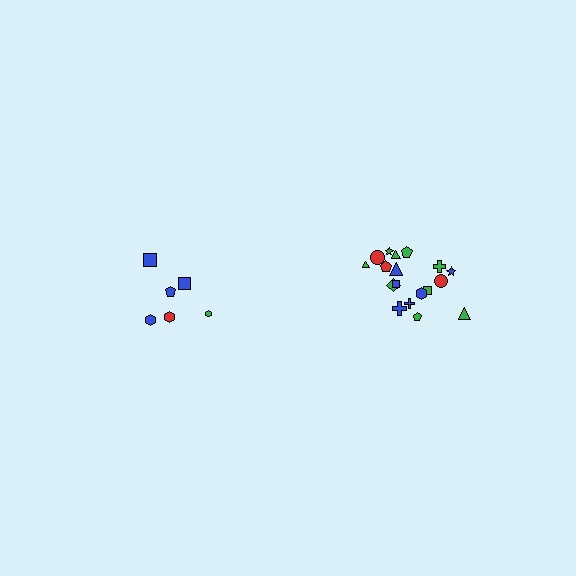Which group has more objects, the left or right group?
The right group.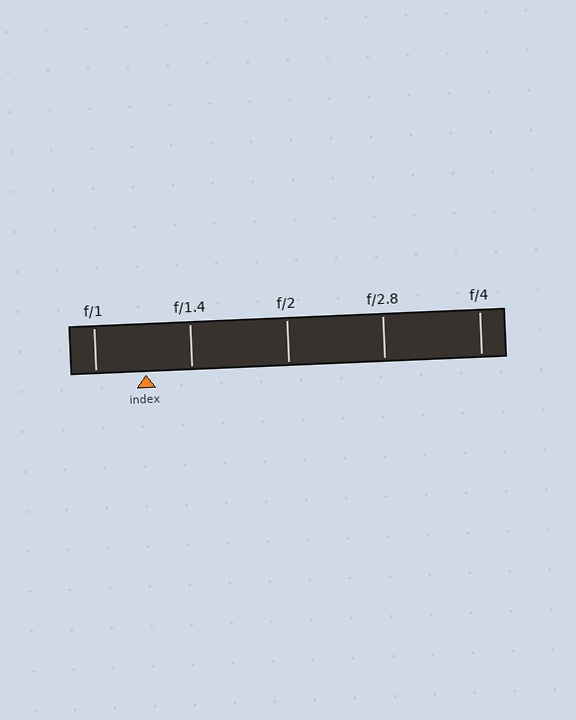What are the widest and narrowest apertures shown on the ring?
The widest aperture shown is f/1 and the narrowest is f/4.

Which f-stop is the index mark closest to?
The index mark is closest to f/1.4.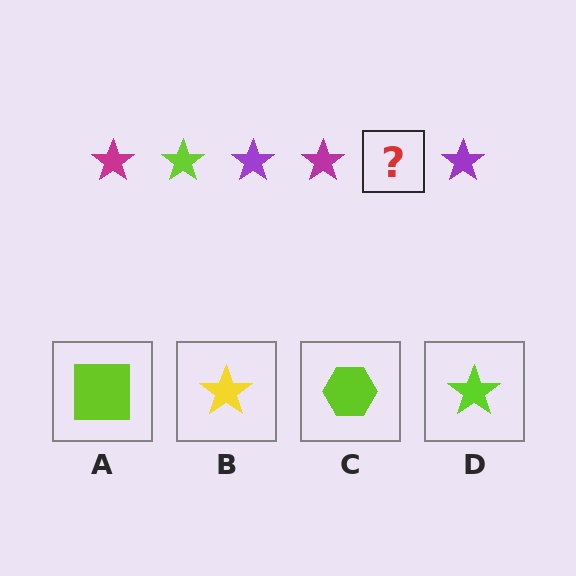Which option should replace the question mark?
Option D.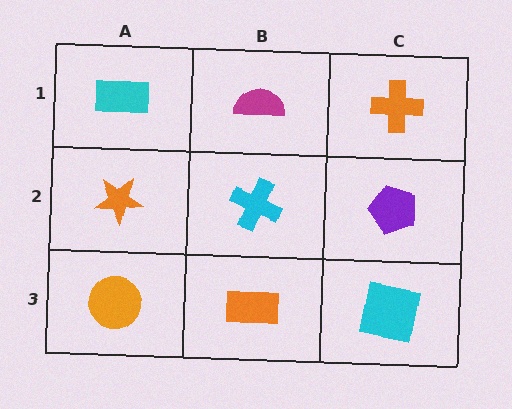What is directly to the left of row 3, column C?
An orange rectangle.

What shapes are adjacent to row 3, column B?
A cyan cross (row 2, column B), an orange circle (row 3, column A), a cyan square (row 3, column C).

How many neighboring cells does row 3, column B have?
3.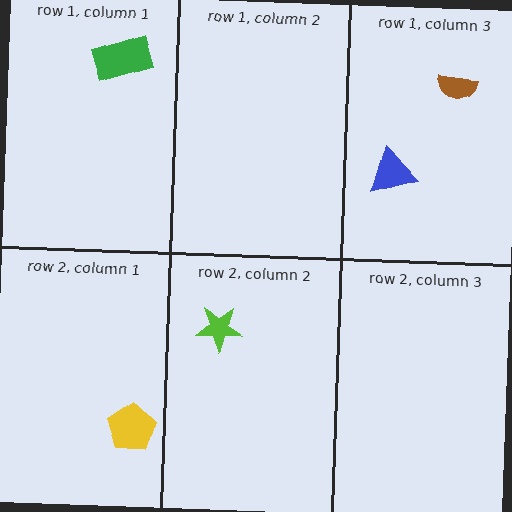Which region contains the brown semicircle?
The row 1, column 3 region.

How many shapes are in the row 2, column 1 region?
1.